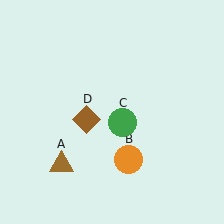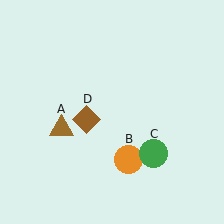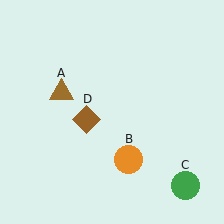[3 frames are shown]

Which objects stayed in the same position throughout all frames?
Orange circle (object B) and brown diamond (object D) remained stationary.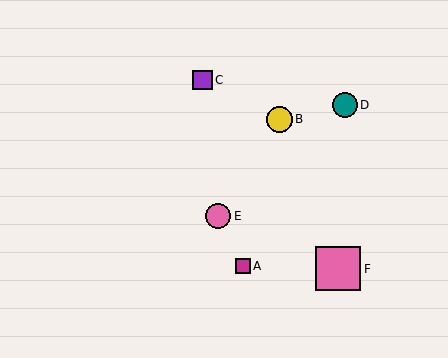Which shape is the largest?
The pink square (labeled F) is the largest.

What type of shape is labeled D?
Shape D is a teal circle.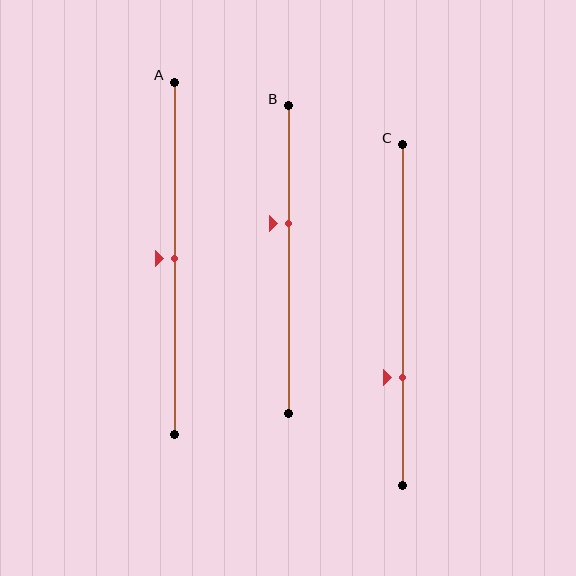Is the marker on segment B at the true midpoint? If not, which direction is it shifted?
No, the marker on segment B is shifted upward by about 12% of the segment length.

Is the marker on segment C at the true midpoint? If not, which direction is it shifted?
No, the marker on segment C is shifted downward by about 19% of the segment length.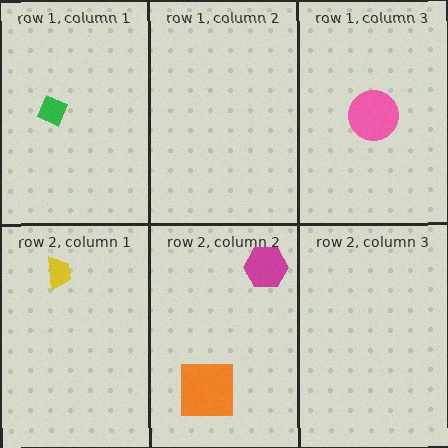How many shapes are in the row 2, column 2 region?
2.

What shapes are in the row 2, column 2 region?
The orange square, the magenta hexagon.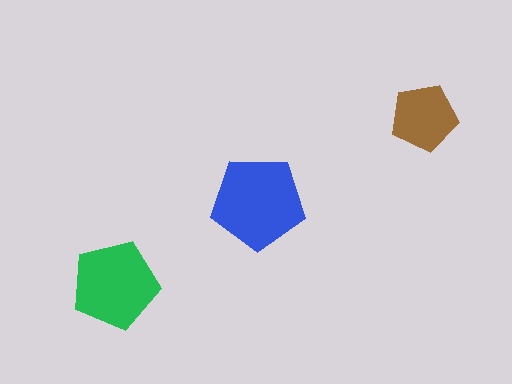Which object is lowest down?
The green pentagon is bottommost.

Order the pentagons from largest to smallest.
the blue one, the green one, the brown one.